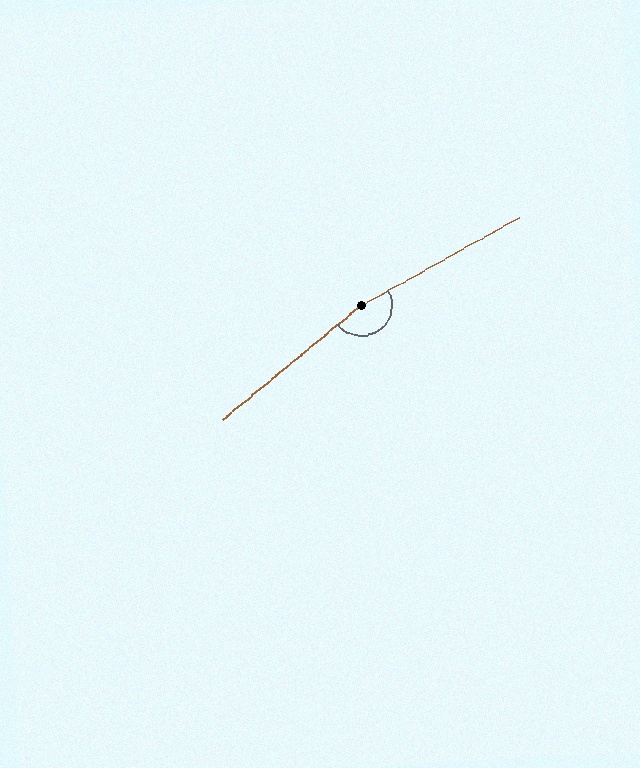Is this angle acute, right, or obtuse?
It is obtuse.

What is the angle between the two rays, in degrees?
Approximately 170 degrees.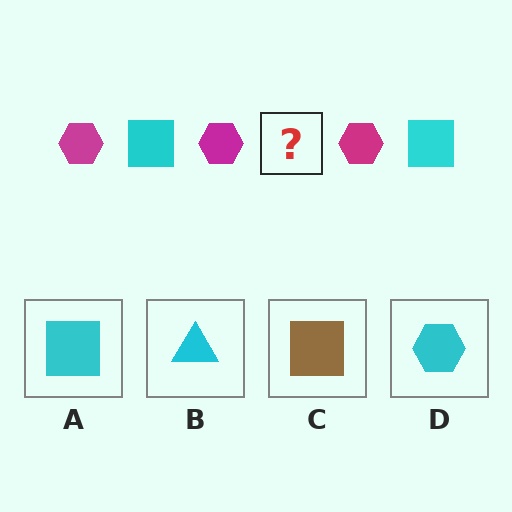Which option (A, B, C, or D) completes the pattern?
A.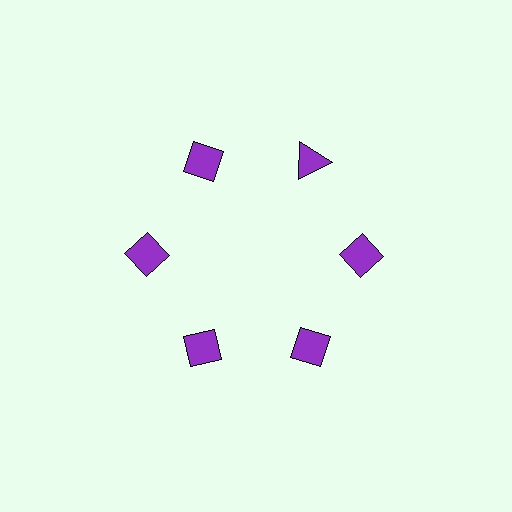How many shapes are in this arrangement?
There are 6 shapes arranged in a ring pattern.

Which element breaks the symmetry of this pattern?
The purple triangle at roughly the 1 o'clock position breaks the symmetry. All other shapes are purple diamonds.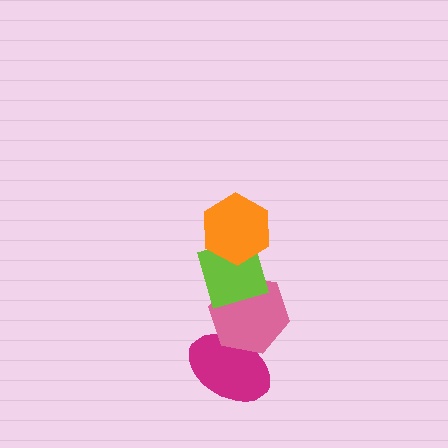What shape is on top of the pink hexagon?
The lime diamond is on top of the pink hexagon.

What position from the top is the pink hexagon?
The pink hexagon is 3rd from the top.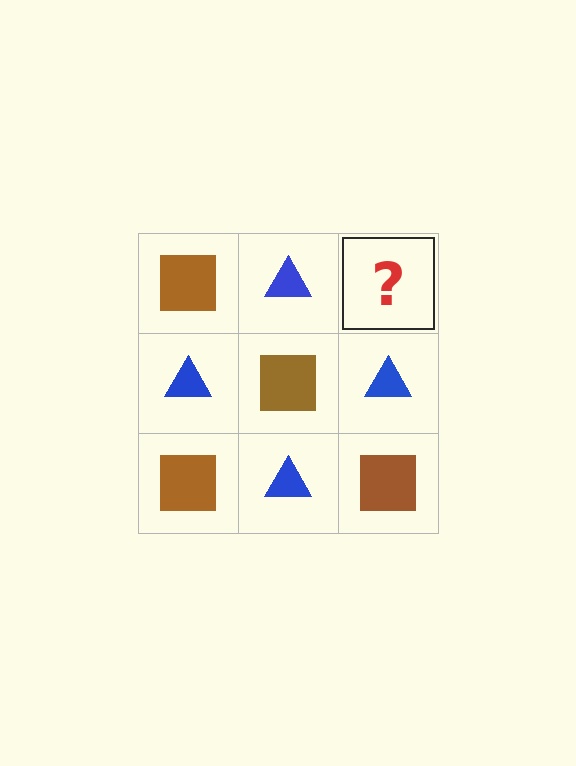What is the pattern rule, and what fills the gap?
The rule is that it alternates brown square and blue triangle in a checkerboard pattern. The gap should be filled with a brown square.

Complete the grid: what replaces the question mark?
The question mark should be replaced with a brown square.